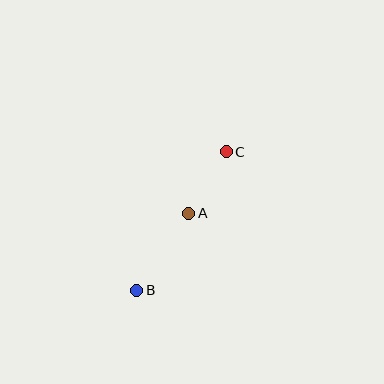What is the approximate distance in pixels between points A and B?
The distance between A and B is approximately 93 pixels.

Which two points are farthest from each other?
Points B and C are farthest from each other.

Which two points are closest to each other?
Points A and C are closest to each other.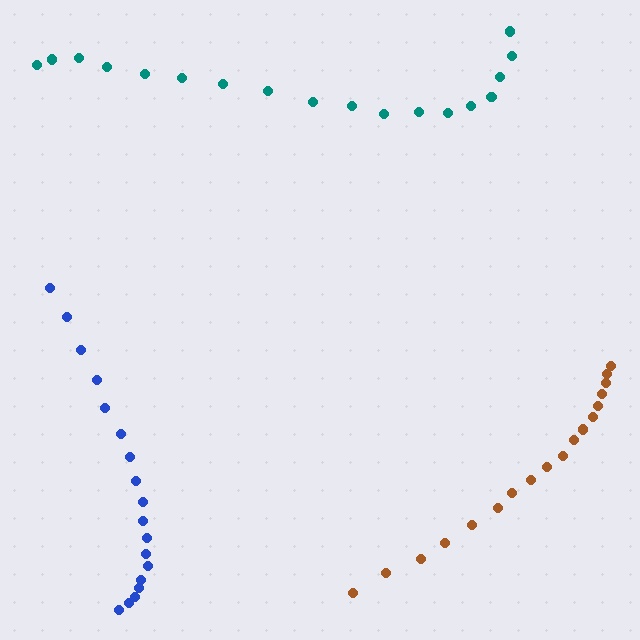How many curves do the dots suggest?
There are 3 distinct paths.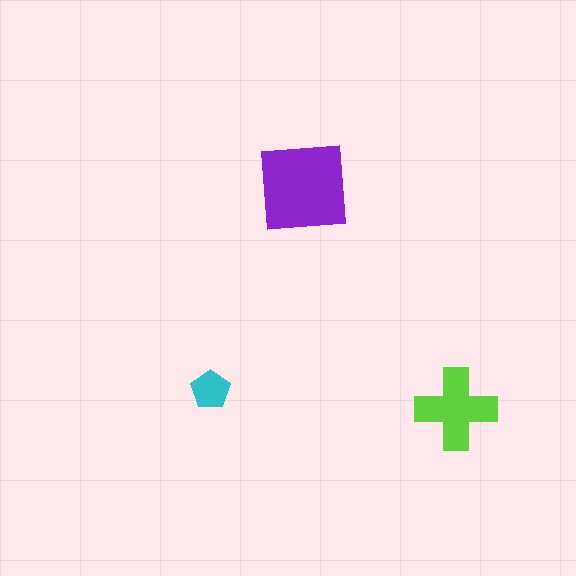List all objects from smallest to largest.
The cyan pentagon, the lime cross, the purple square.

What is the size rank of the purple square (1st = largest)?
1st.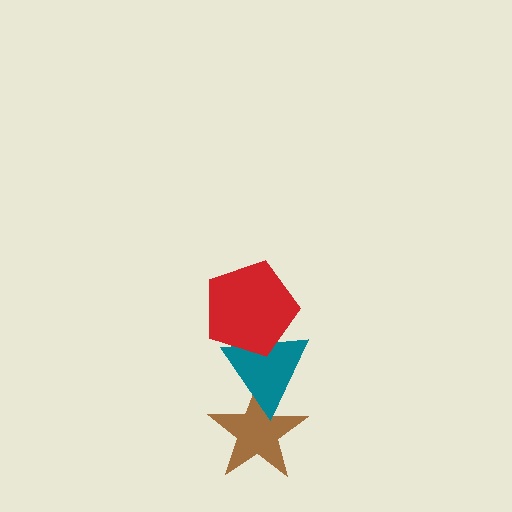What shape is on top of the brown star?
The teal triangle is on top of the brown star.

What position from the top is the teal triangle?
The teal triangle is 2nd from the top.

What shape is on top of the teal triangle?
The red pentagon is on top of the teal triangle.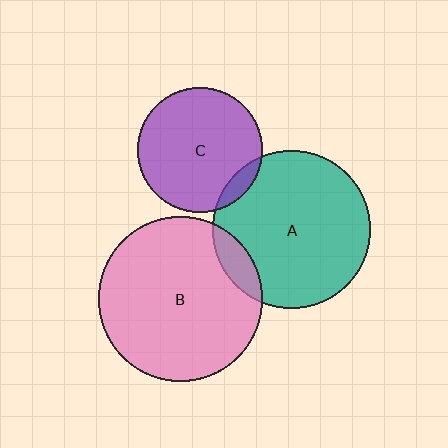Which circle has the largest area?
Circle B (pink).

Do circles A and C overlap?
Yes.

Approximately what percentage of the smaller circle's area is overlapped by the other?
Approximately 10%.